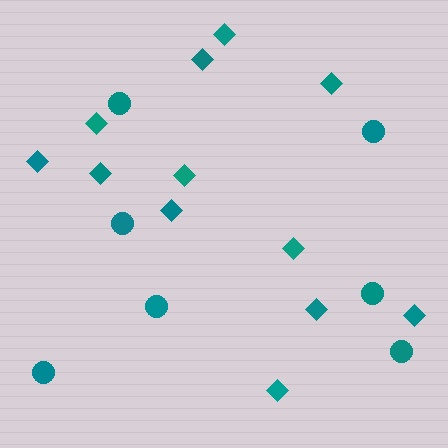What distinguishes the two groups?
There are 2 groups: one group of circles (7) and one group of diamonds (12).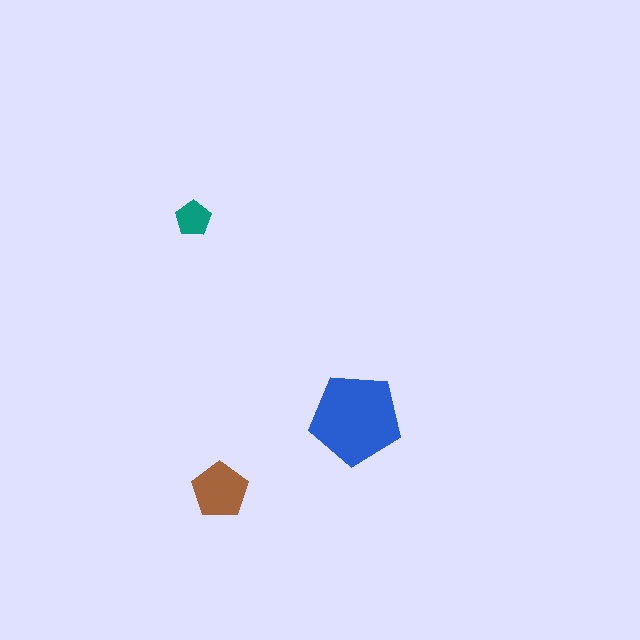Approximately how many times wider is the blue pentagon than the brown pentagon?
About 1.5 times wider.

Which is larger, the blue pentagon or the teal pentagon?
The blue one.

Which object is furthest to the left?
The teal pentagon is leftmost.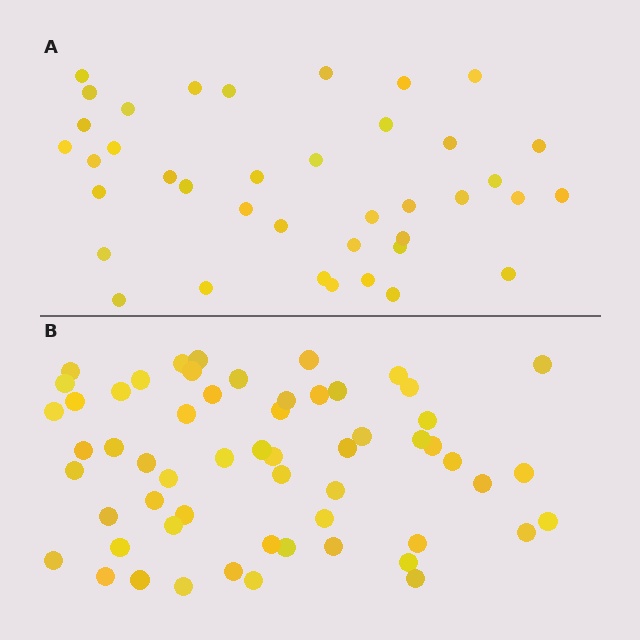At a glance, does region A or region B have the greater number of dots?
Region B (the bottom region) has more dots.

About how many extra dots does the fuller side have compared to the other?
Region B has approximately 20 more dots than region A.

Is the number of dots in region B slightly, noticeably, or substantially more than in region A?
Region B has substantially more. The ratio is roughly 1.5 to 1.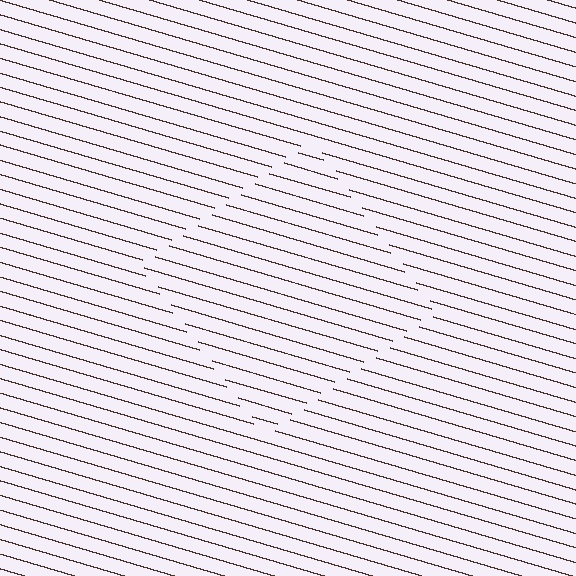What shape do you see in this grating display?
An illusory square. The interior of the shape contains the same grating, shifted by half a period — the contour is defined by the phase discontinuity where line-ends from the inner and outer gratings abut.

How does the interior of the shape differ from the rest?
The interior of the shape contains the same grating, shifted by half a period — the contour is defined by the phase discontinuity where line-ends from the inner and outer gratings abut.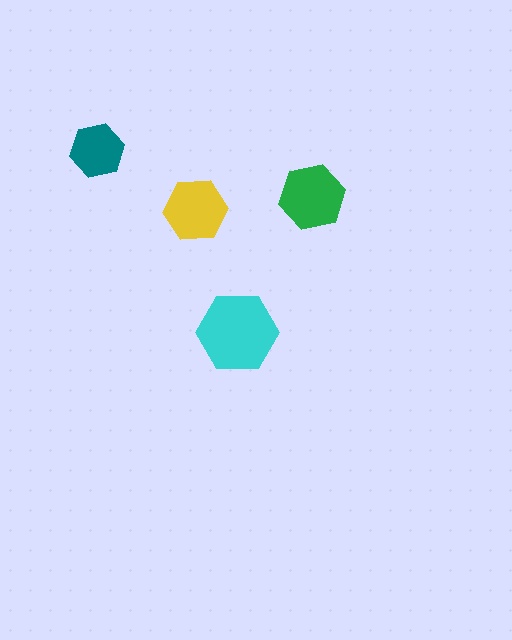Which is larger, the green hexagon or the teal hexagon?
The green one.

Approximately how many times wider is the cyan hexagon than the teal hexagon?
About 1.5 times wider.